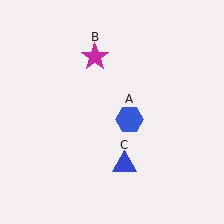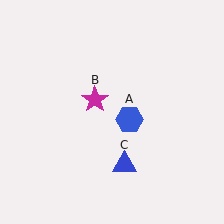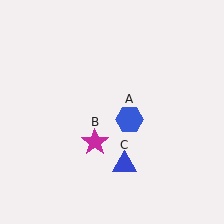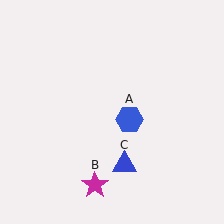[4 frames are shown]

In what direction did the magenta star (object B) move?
The magenta star (object B) moved down.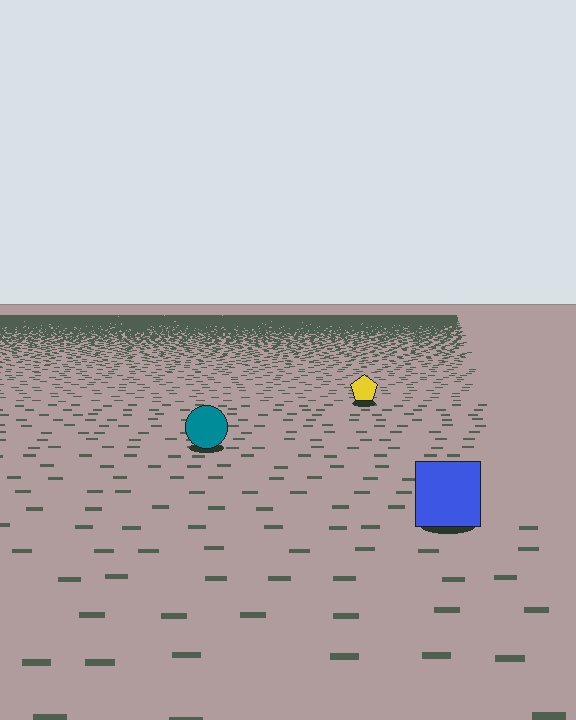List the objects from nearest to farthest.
From nearest to farthest: the blue square, the teal circle, the yellow pentagon.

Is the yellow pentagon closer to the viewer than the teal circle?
No. The teal circle is closer — you can tell from the texture gradient: the ground texture is coarser near it.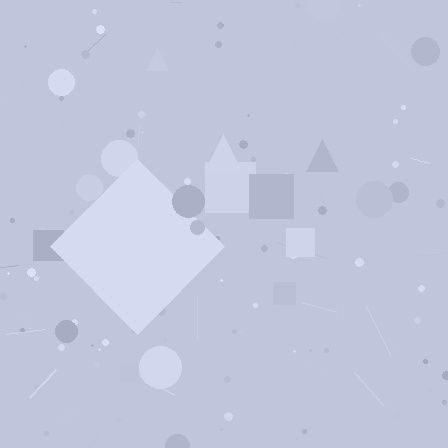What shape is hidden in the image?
A diamond is hidden in the image.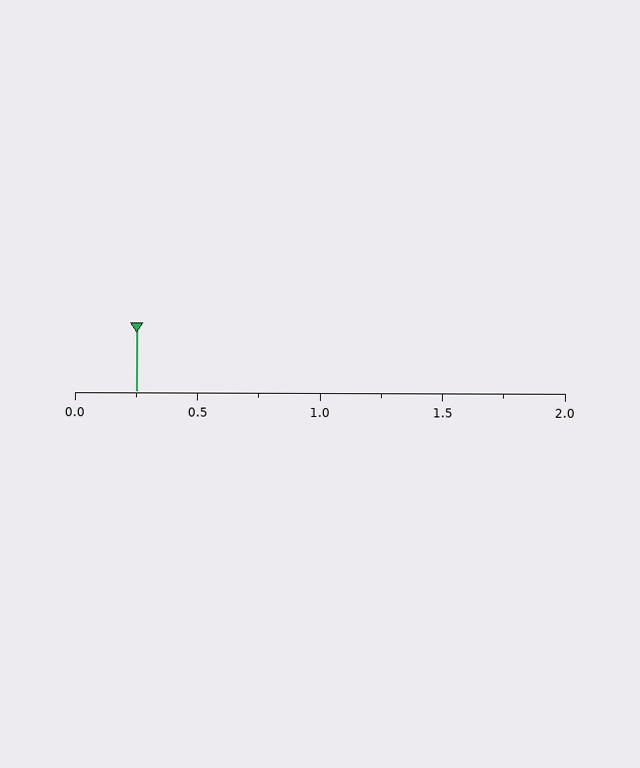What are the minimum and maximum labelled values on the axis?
The axis runs from 0.0 to 2.0.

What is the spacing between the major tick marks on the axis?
The major ticks are spaced 0.5 apart.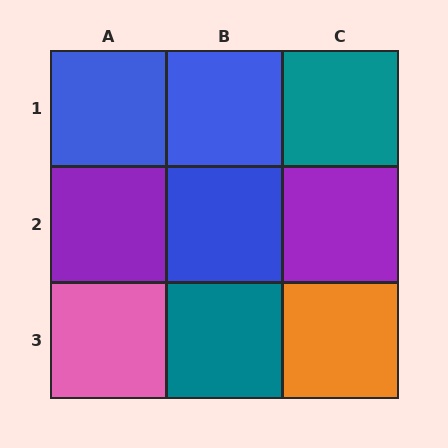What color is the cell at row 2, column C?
Purple.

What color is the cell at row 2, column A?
Purple.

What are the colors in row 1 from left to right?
Blue, blue, teal.